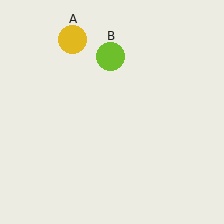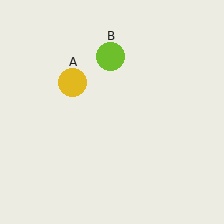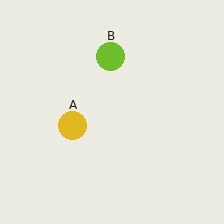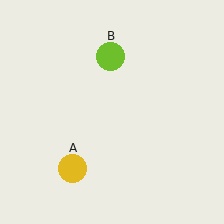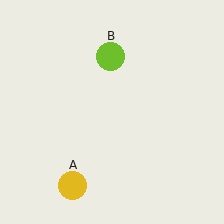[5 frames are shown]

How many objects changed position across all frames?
1 object changed position: yellow circle (object A).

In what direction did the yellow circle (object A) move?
The yellow circle (object A) moved down.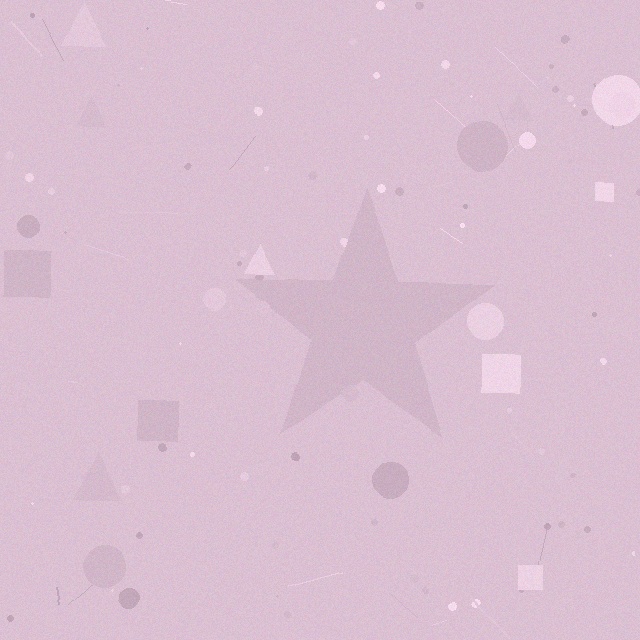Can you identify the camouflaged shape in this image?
The camouflaged shape is a star.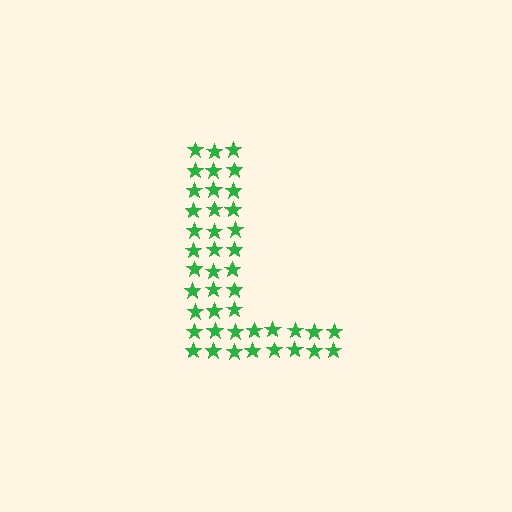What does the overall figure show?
The overall figure shows the letter L.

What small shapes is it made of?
It is made of small stars.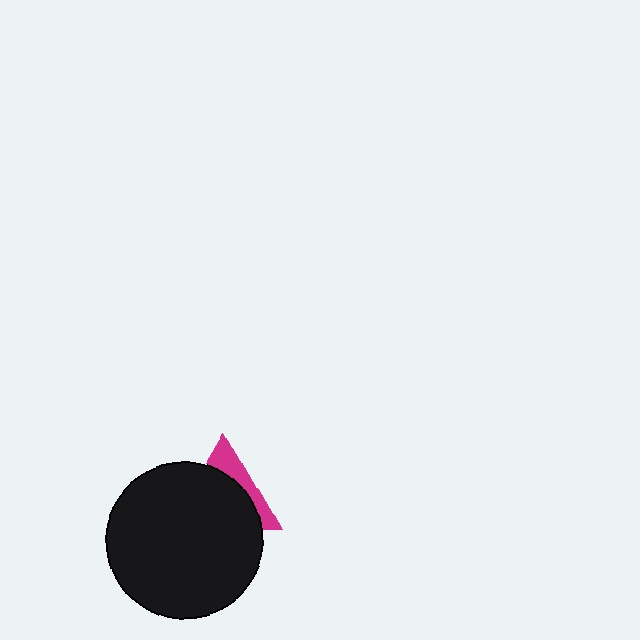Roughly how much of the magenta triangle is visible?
A small part of it is visible (roughly 30%).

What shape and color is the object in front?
The object in front is a black circle.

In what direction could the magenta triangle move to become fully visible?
The magenta triangle could move up. That would shift it out from behind the black circle entirely.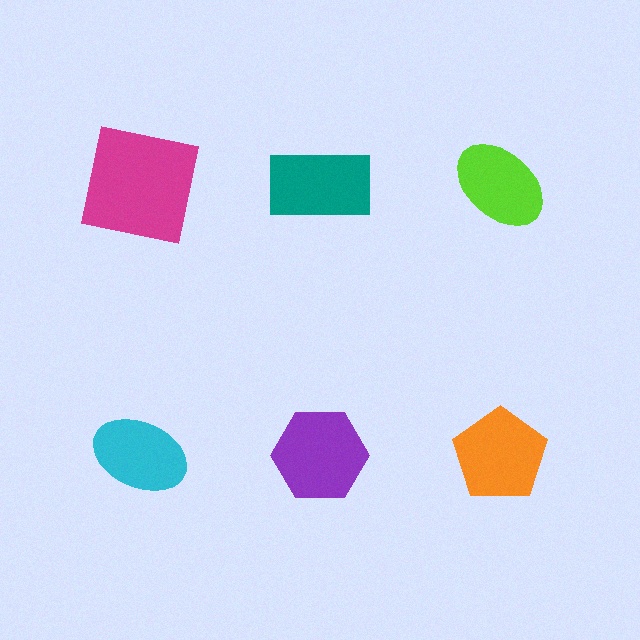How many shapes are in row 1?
3 shapes.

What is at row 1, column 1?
A magenta square.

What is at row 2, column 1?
A cyan ellipse.